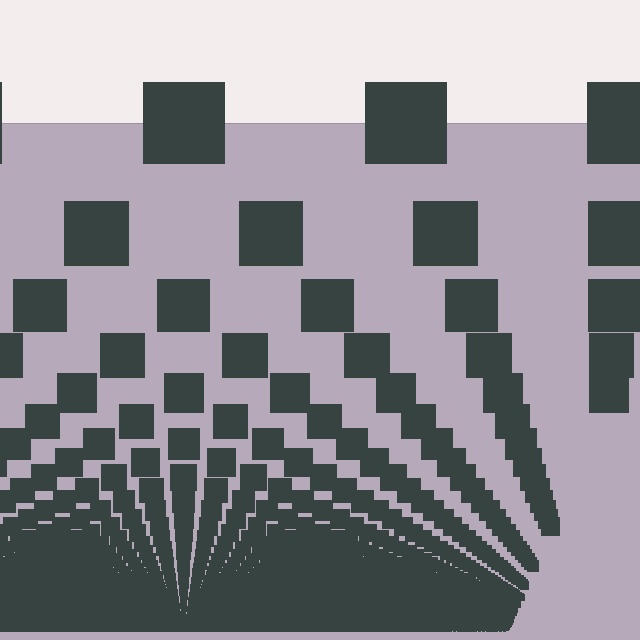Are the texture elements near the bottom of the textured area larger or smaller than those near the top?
Smaller. The gradient is inverted — elements near the bottom are smaller and denser.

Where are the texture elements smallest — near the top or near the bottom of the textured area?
Near the bottom.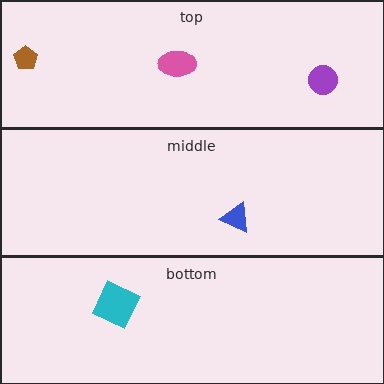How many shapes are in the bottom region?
1.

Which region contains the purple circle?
The top region.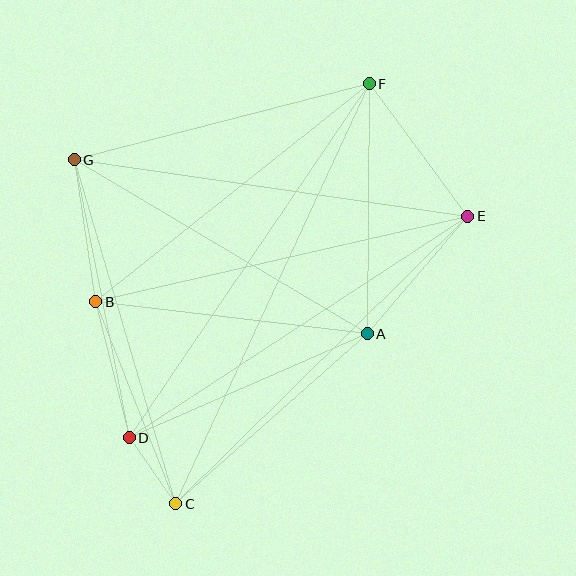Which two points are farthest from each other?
Points C and F are farthest from each other.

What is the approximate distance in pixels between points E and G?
The distance between E and G is approximately 397 pixels.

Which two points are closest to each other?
Points C and D are closest to each other.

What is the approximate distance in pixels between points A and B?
The distance between A and B is approximately 273 pixels.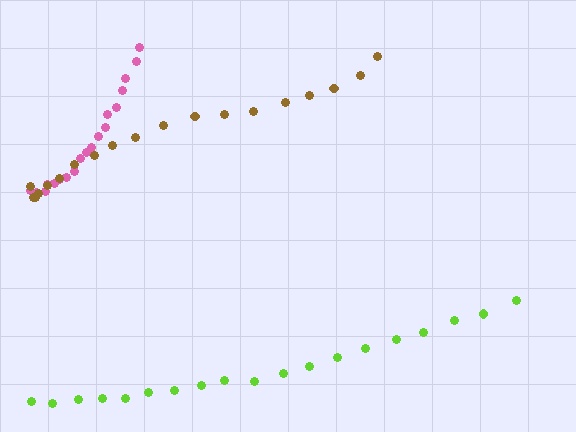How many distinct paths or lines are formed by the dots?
There are 3 distinct paths.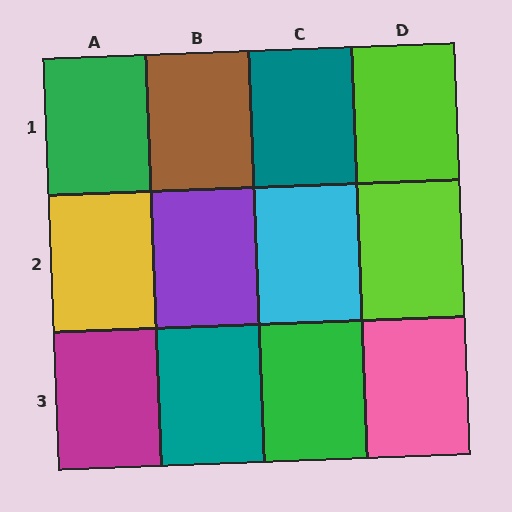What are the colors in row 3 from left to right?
Magenta, teal, green, pink.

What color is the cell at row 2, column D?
Lime.